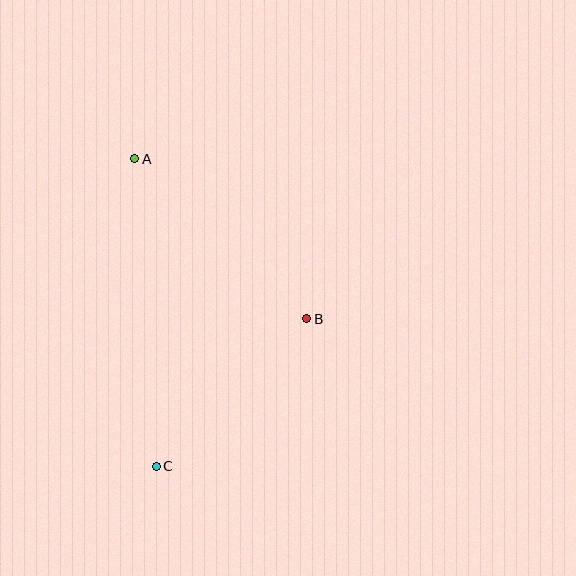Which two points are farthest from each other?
Points A and C are farthest from each other.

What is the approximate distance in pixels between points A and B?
The distance between A and B is approximately 235 pixels.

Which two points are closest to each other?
Points B and C are closest to each other.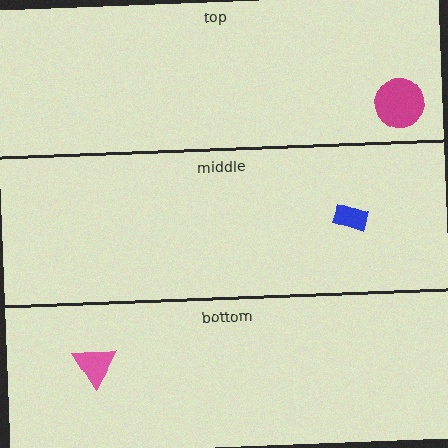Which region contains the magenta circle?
The top region.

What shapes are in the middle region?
The blue rectangle.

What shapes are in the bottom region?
The pink triangle.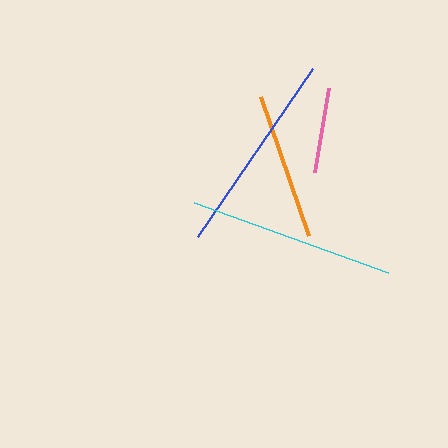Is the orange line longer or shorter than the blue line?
The blue line is longer than the orange line.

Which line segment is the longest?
The cyan line is the longest at approximately 206 pixels.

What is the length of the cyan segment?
The cyan segment is approximately 206 pixels long.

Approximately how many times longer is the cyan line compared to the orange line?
The cyan line is approximately 1.4 times the length of the orange line.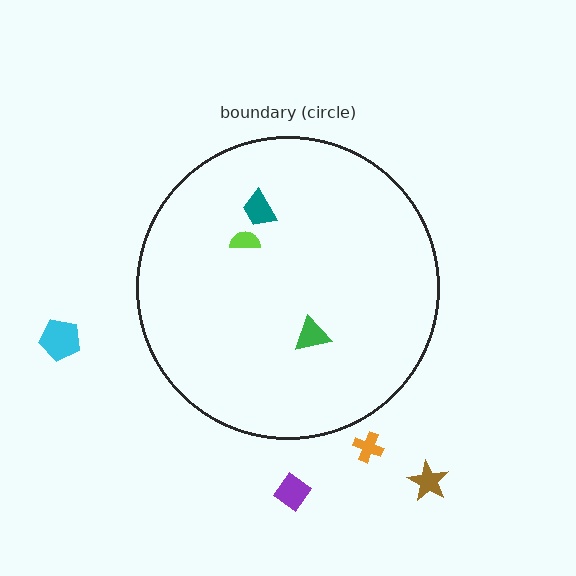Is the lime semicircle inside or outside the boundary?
Inside.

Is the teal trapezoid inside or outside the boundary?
Inside.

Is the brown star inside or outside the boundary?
Outside.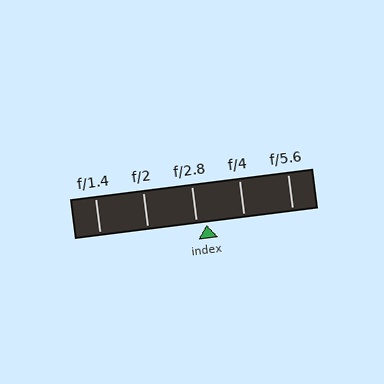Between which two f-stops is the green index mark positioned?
The index mark is between f/2.8 and f/4.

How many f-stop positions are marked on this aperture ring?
There are 5 f-stop positions marked.